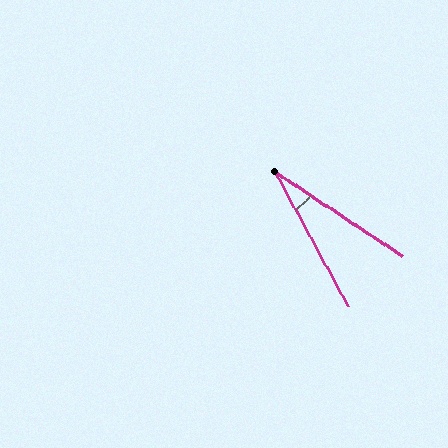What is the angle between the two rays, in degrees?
Approximately 28 degrees.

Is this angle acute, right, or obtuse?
It is acute.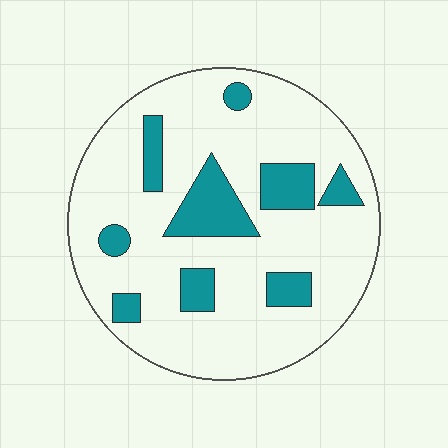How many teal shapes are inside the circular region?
9.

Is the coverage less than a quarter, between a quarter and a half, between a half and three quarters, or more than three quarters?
Less than a quarter.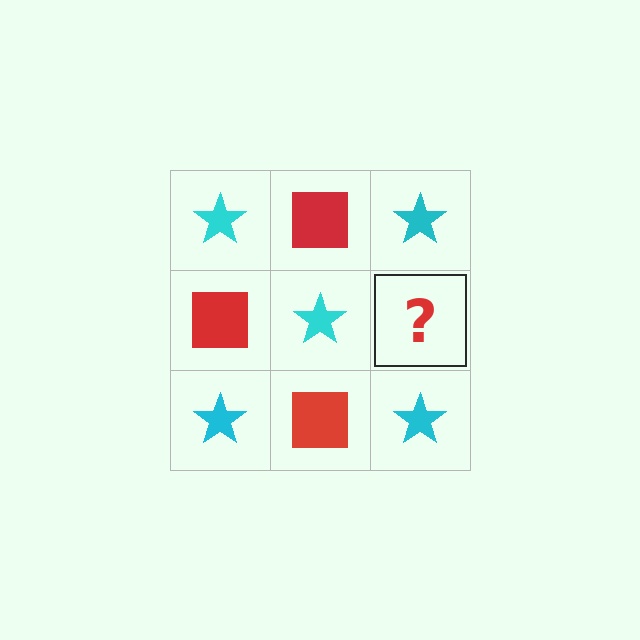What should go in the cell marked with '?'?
The missing cell should contain a red square.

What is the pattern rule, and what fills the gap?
The rule is that it alternates cyan star and red square in a checkerboard pattern. The gap should be filled with a red square.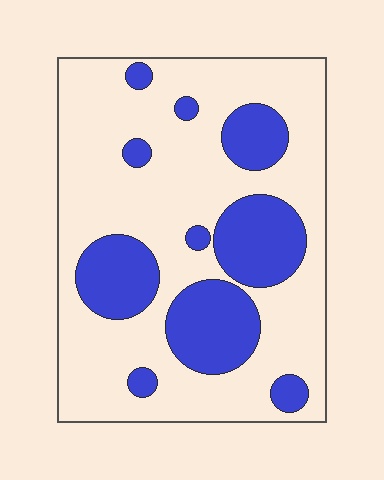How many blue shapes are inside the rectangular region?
10.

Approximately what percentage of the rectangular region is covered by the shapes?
Approximately 30%.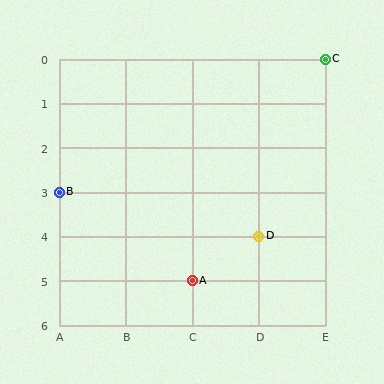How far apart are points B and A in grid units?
Points B and A are 2 columns and 2 rows apart (about 2.8 grid units diagonally).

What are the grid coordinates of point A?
Point A is at grid coordinates (C, 5).